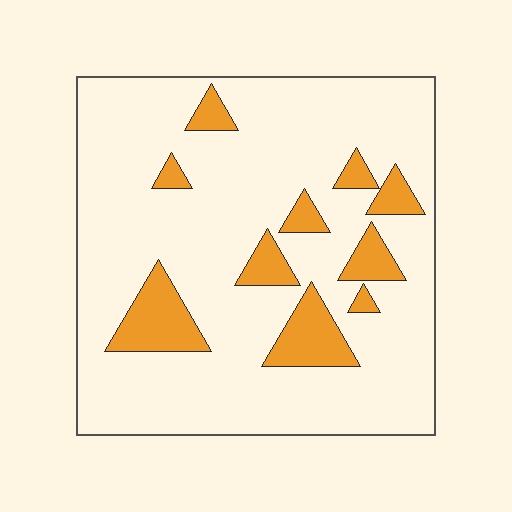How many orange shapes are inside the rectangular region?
10.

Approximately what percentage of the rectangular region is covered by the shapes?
Approximately 15%.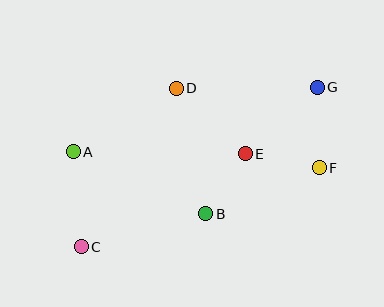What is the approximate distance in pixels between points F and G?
The distance between F and G is approximately 81 pixels.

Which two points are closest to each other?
Points B and E are closest to each other.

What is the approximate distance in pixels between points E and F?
The distance between E and F is approximately 75 pixels.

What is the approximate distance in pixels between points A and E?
The distance between A and E is approximately 172 pixels.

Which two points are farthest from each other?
Points C and G are farthest from each other.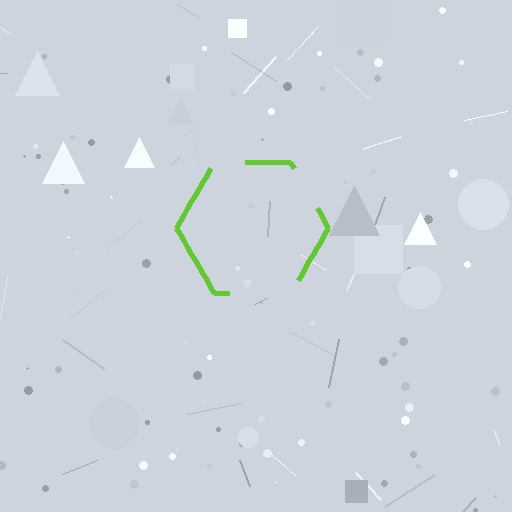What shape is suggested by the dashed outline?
The dashed outline suggests a hexagon.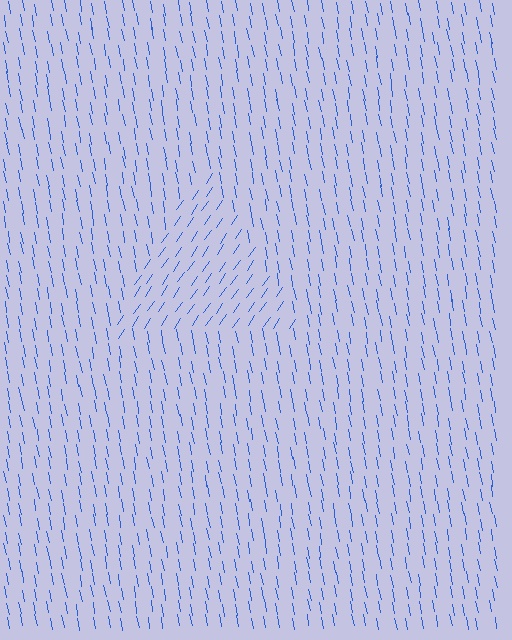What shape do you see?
I see a triangle.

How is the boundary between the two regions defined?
The boundary is defined purely by a change in line orientation (approximately 45 degrees difference). All lines are the same color and thickness.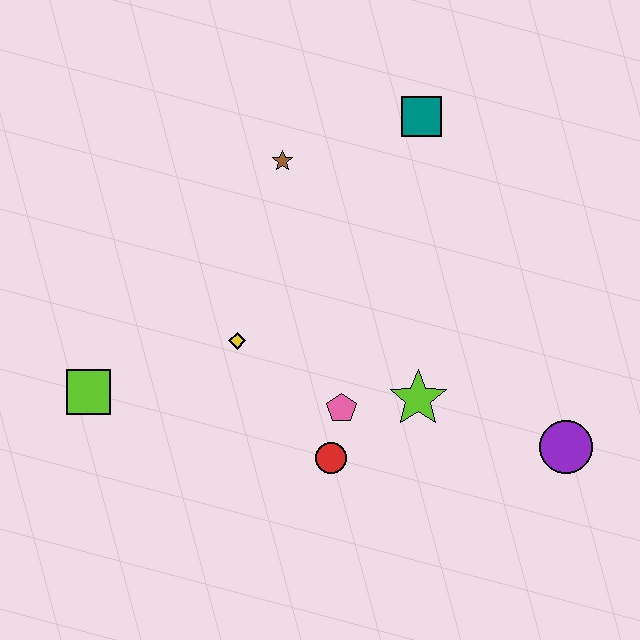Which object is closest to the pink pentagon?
The red circle is closest to the pink pentagon.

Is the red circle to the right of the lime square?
Yes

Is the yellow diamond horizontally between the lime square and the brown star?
Yes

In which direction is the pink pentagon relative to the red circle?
The pink pentagon is above the red circle.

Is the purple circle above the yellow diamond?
No